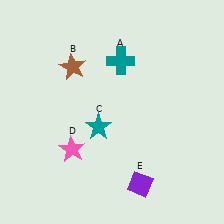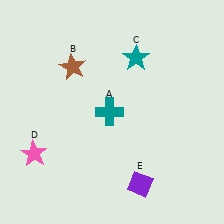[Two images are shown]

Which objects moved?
The objects that moved are: the teal cross (A), the teal star (C), the pink star (D).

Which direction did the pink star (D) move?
The pink star (D) moved left.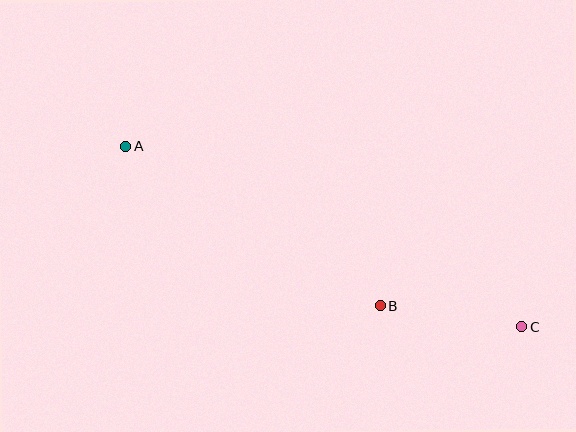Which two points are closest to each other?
Points B and C are closest to each other.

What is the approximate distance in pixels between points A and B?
The distance between A and B is approximately 300 pixels.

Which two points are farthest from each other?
Points A and C are farthest from each other.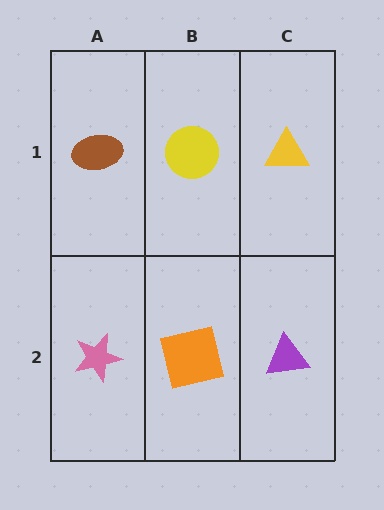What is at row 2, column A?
A pink star.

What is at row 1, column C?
A yellow triangle.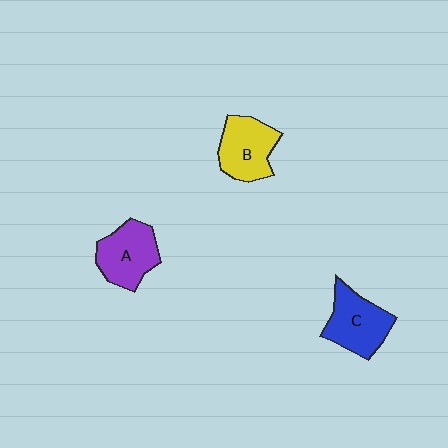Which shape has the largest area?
Shape C (blue).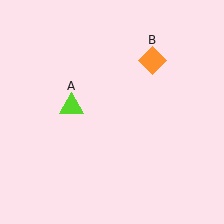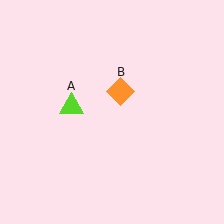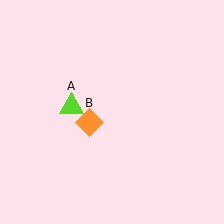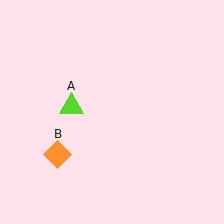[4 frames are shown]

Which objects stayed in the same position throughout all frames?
Lime triangle (object A) remained stationary.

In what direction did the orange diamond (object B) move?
The orange diamond (object B) moved down and to the left.